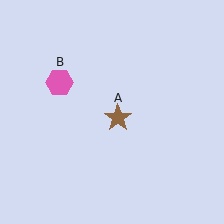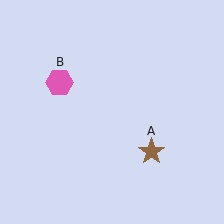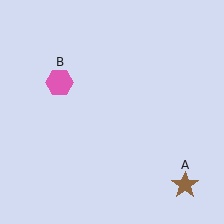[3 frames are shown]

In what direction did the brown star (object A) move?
The brown star (object A) moved down and to the right.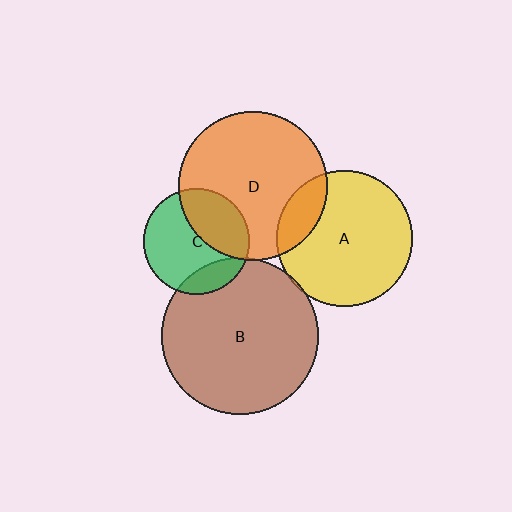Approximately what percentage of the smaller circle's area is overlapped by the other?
Approximately 15%.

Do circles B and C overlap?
Yes.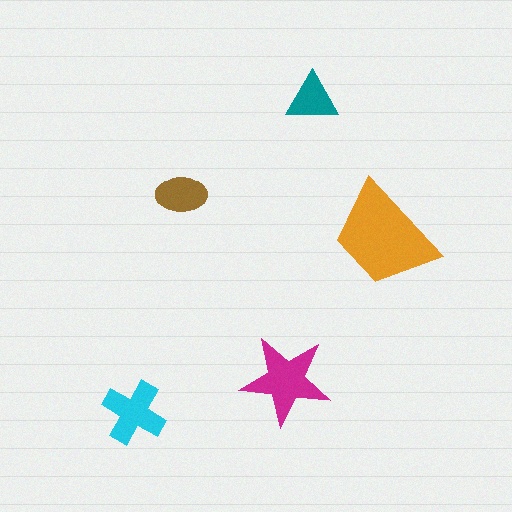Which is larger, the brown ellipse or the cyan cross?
The cyan cross.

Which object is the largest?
The orange trapezoid.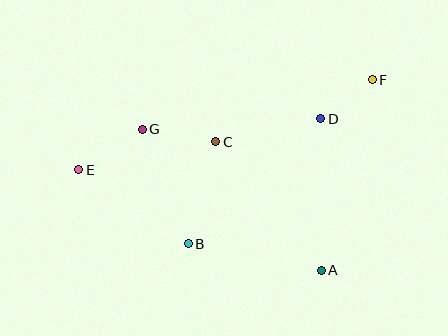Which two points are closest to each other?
Points D and F are closest to each other.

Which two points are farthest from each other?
Points E and F are farthest from each other.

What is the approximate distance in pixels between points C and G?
The distance between C and G is approximately 75 pixels.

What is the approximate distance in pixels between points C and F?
The distance between C and F is approximately 168 pixels.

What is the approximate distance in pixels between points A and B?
The distance between A and B is approximately 136 pixels.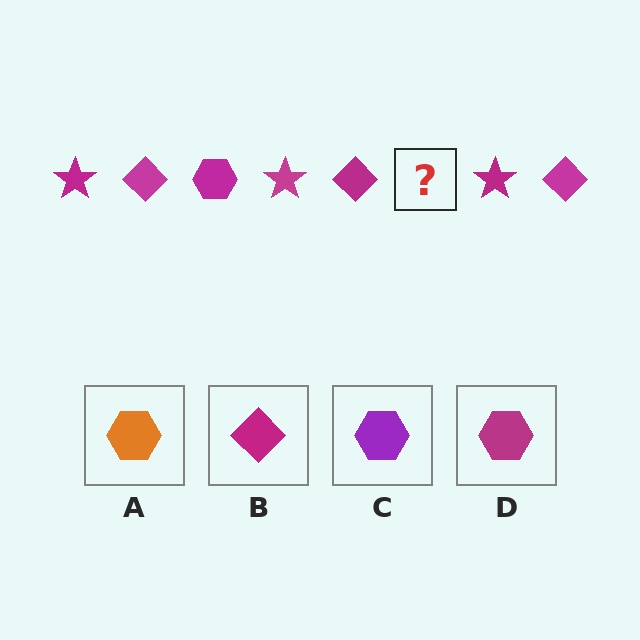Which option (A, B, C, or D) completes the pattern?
D.